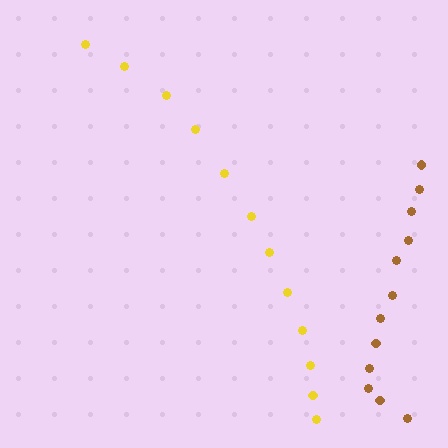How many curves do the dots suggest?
There are 2 distinct paths.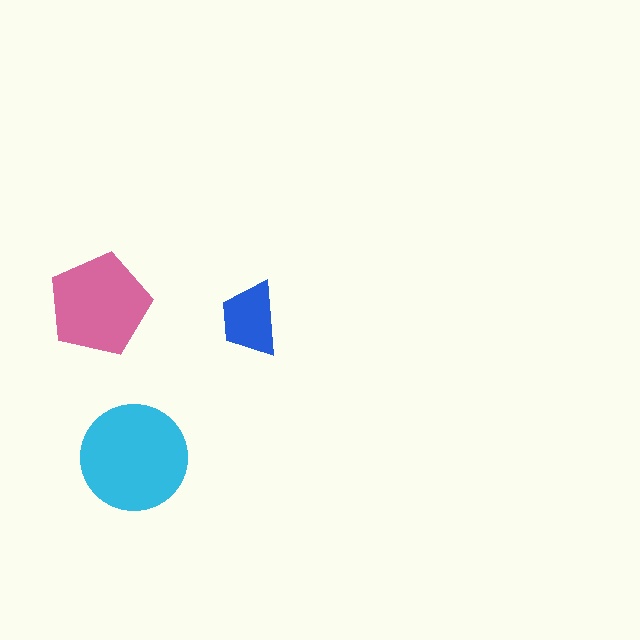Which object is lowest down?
The cyan circle is bottommost.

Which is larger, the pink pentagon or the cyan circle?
The cyan circle.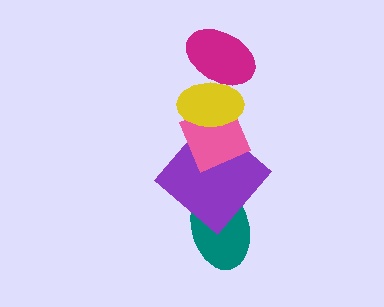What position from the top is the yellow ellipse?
The yellow ellipse is 2nd from the top.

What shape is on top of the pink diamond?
The yellow ellipse is on top of the pink diamond.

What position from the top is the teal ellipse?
The teal ellipse is 5th from the top.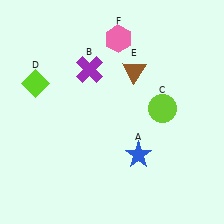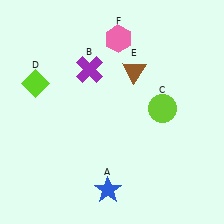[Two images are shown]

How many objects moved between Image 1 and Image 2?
1 object moved between the two images.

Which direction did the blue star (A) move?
The blue star (A) moved down.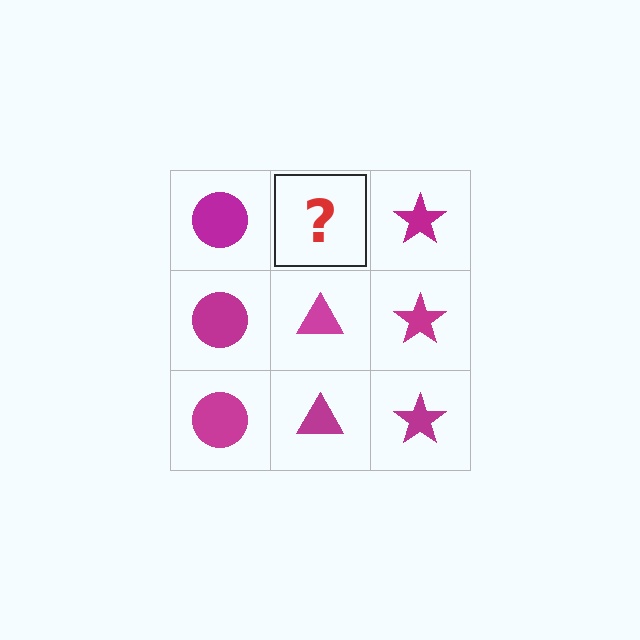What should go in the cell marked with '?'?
The missing cell should contain a magenta triangle.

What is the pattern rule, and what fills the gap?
The rule is that each column has a consistent shape. The gap should be filled with a magenta triangle.